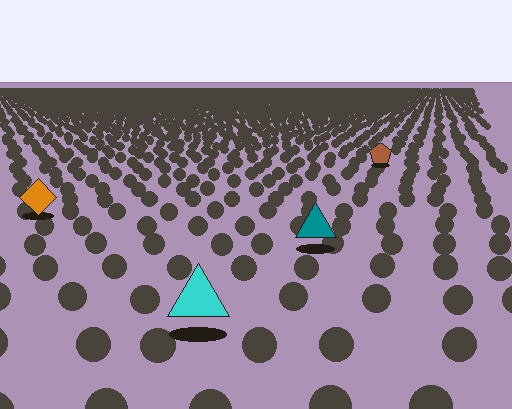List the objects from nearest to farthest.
From nearest to farthest: the cyan triangle, the teal triangle, the orange diamond, the brown pentagon.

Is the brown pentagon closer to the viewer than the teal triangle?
No. The teal triangle is closer — you can tell from the texture gradient: the ground texture is coarser near it.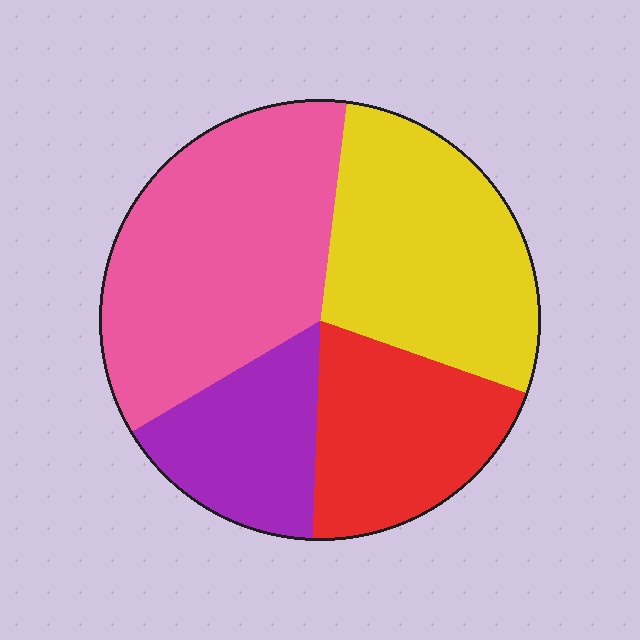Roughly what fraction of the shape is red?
Red covers around 20% of the shape.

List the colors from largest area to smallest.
From largest to smallest: pink, yellow, red, purple.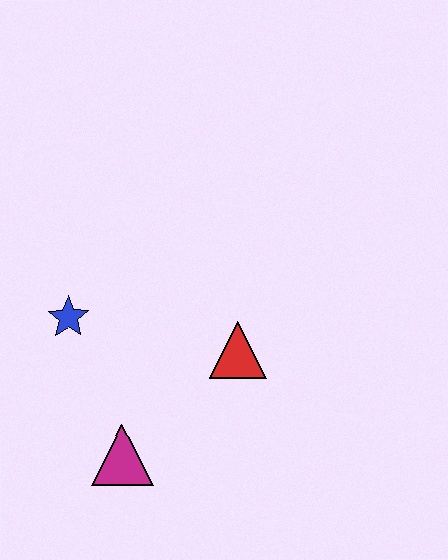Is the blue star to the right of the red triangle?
No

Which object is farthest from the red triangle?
The blue star is farthest from the red triangle.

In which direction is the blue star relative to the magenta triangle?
The blue star is above the magenta triangle.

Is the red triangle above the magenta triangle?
Yes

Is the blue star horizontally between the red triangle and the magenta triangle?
No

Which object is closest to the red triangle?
The magenta triangle is closest to the red triangle.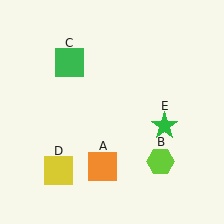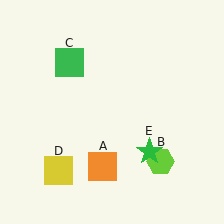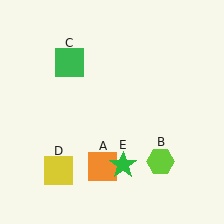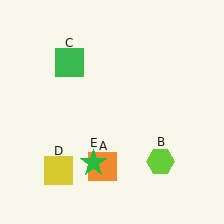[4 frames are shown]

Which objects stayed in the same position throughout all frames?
Orange square (object A) and lime hexagon (object B) and green square (object C) and yellow square (object D) remained stationary.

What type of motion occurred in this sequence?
The green star (object E) rotated clockwise around the center of the scene.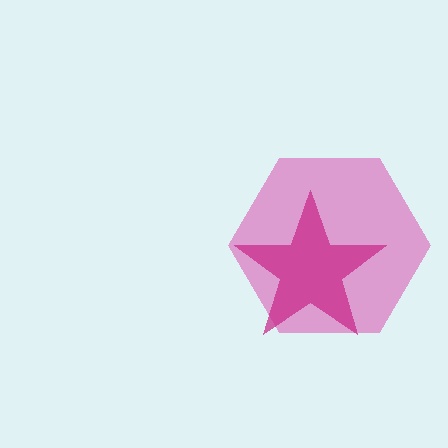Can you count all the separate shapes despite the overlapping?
Yes, there are 2 separate shapes.